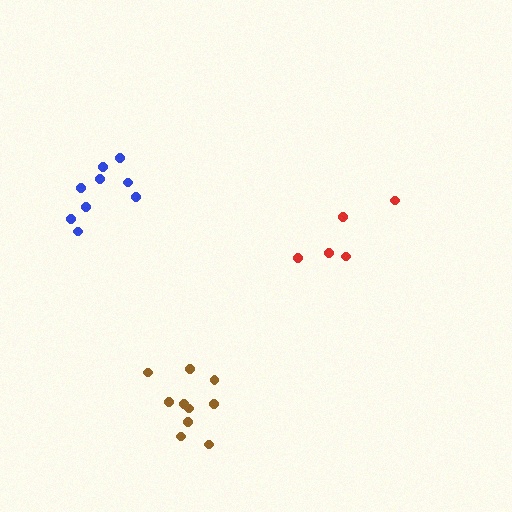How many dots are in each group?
Group 1: 9 dots, Group 2: 10 dots, Group 3: 5 dots (24 total).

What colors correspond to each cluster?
The clusters are colored: blue, brown, red.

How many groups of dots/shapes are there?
There are 3 groups.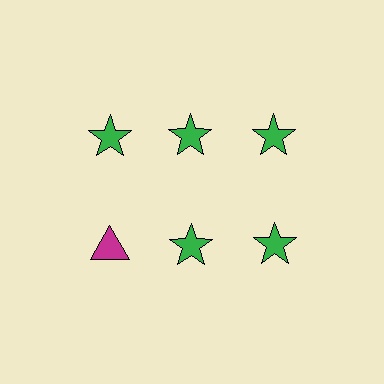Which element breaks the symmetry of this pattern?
The magenta triangle in the second row, leftmost column breaks the symmetry. All other shapes are green stars.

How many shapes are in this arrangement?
There are 6 shapes arranged in a grid pattern.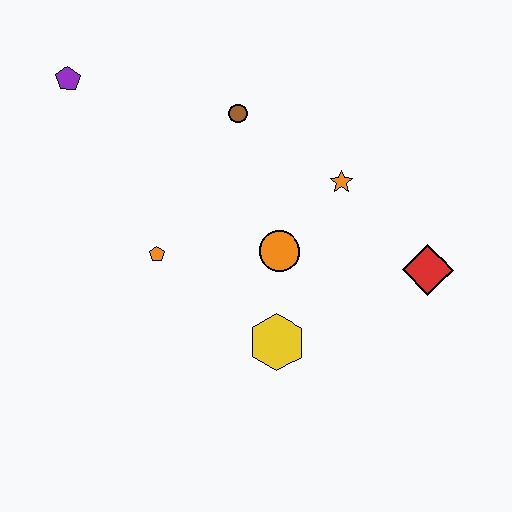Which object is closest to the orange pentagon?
The orange circle is closest to the orange pentagon.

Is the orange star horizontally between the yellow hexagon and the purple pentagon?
No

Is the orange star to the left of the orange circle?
No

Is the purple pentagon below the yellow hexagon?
No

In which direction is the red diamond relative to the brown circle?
The red diamond is to the right of the brown circle.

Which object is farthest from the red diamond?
The purple pentagon is farthest from the red diamond.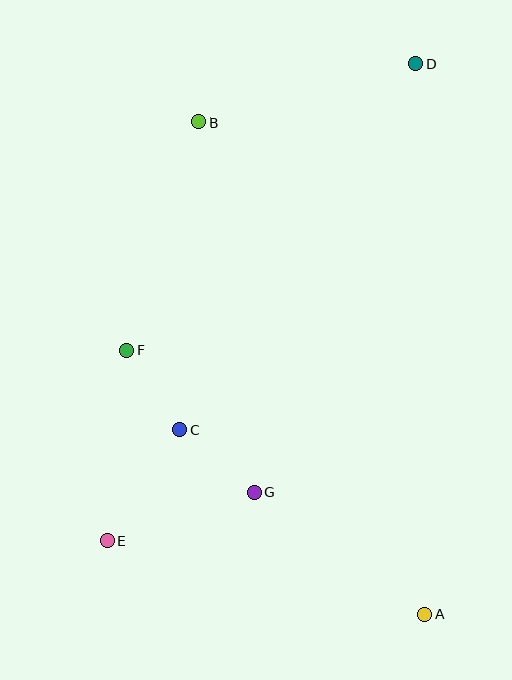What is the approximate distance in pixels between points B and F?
The distance between B and F is approximately 239 pixels.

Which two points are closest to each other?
Points C and F are closest to each other.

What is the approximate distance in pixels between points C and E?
The distance between C and E is approximately 133 pixels.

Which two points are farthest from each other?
Points D and E are farthest from each other.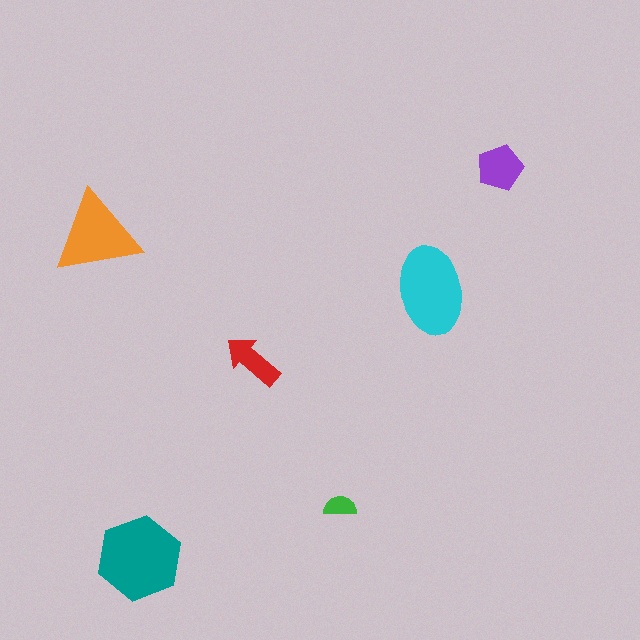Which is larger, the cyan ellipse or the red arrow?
The cyan ellipse.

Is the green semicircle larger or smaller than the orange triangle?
Smaller.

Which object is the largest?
The teal hexagon.